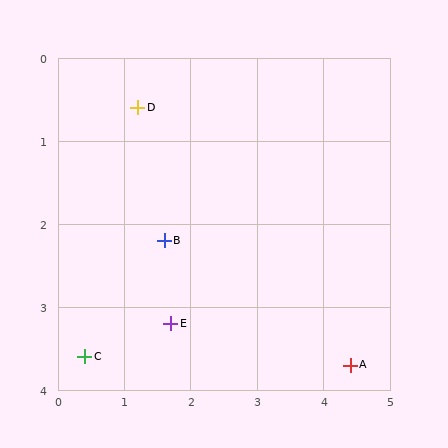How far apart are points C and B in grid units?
Points C and B are about 1.8 grid units apart.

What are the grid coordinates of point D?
Point D is at approximately (1.2, 0.6).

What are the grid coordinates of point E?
Point E is at approximately (1.7, 3.2).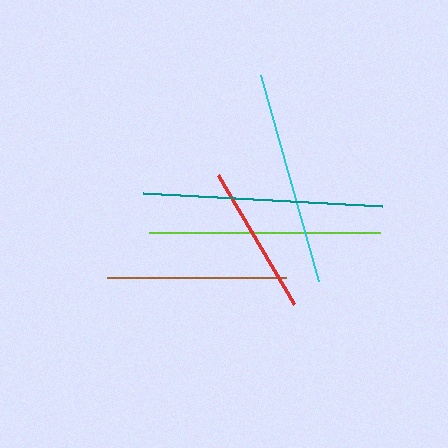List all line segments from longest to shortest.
From longest to shortest: teal, lime, cyan, brown, red.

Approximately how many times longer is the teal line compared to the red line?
The teal line is approximately 1.6 times the length of the red line.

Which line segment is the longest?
The teal line is the longest at approximately 239 pixels.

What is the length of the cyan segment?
The cyan segment is approximately 214 pixels long.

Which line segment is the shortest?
The red line is the shortest at approximately 149 pixels.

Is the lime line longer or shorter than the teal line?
The teal line is longer than the lime line.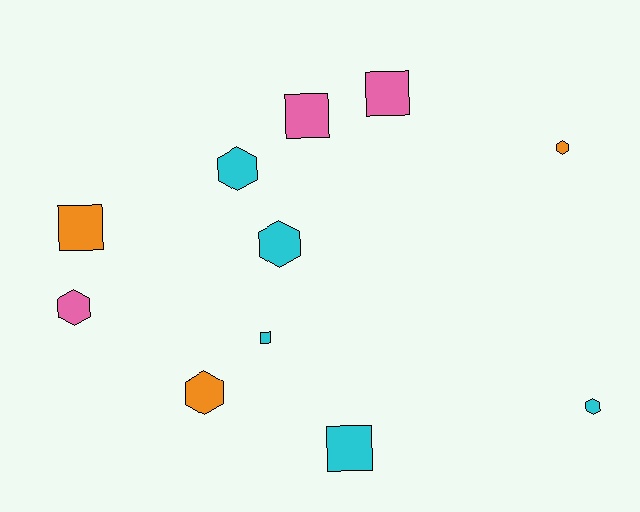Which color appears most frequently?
Cyan, with 5 objects.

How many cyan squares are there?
There are 2 cyan squares.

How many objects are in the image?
There are 11 objects.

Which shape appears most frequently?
Hexagon, with 6 objects.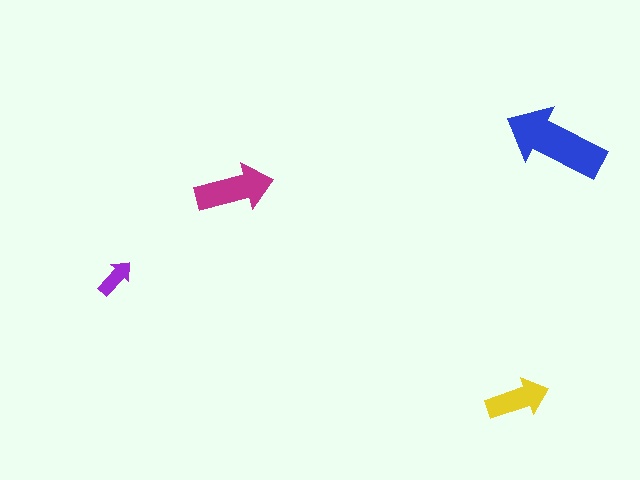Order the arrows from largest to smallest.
the blue one, the magenta one, the yellow one, the purple one.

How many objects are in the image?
There are 4 objects in the image.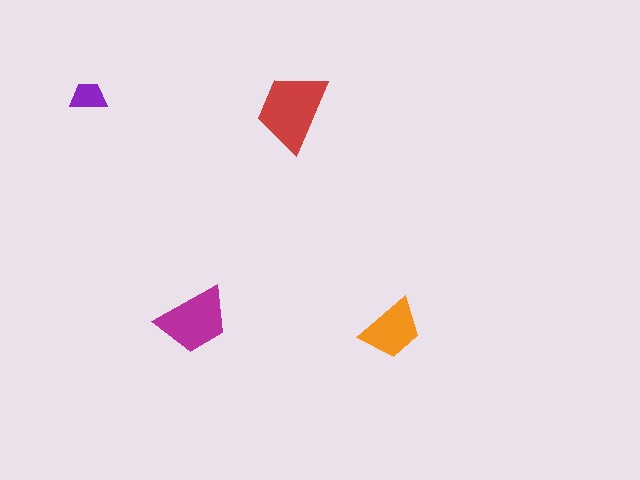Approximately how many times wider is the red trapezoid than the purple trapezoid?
About 2 times wider.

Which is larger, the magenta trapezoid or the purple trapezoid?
The magenta one.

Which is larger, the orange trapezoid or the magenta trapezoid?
The magenta one.